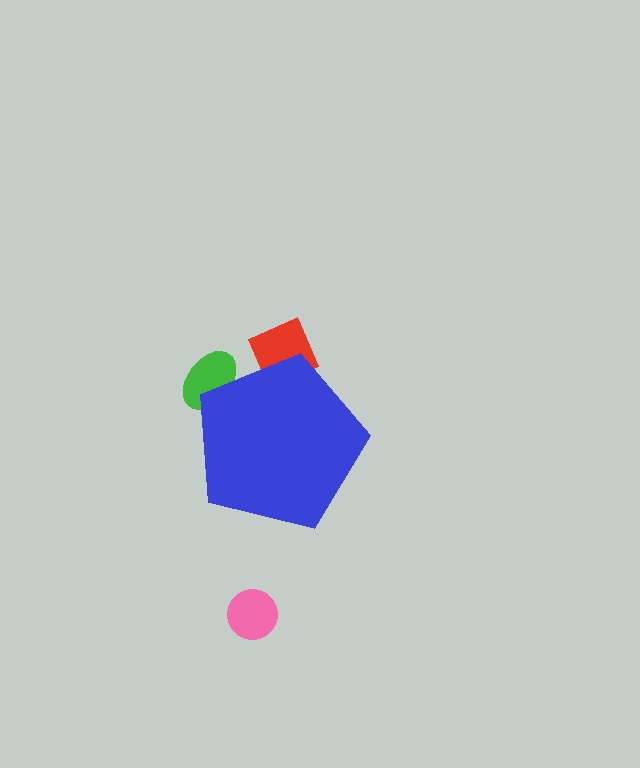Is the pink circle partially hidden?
No, the pink circle is fully visible.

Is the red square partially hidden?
Yes, the red square is partially hidden behind the blue pentagon.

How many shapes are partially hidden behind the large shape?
2 shapes are partially hidden.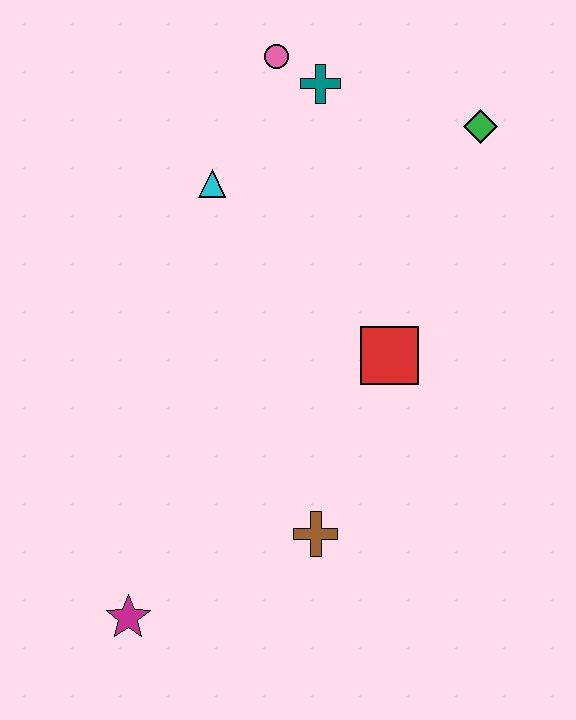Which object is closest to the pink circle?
The teal cross is closest to the pink circle.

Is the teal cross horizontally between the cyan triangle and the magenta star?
No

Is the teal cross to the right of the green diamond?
No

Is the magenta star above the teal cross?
No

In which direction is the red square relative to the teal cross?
The red square is below the teal cross.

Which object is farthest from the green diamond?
The magenta star is farthest from the green diamond.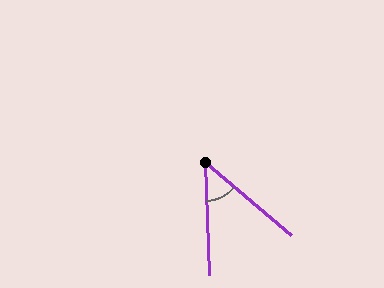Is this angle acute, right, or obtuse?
It is acute.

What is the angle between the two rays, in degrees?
Approximately 47 degrees.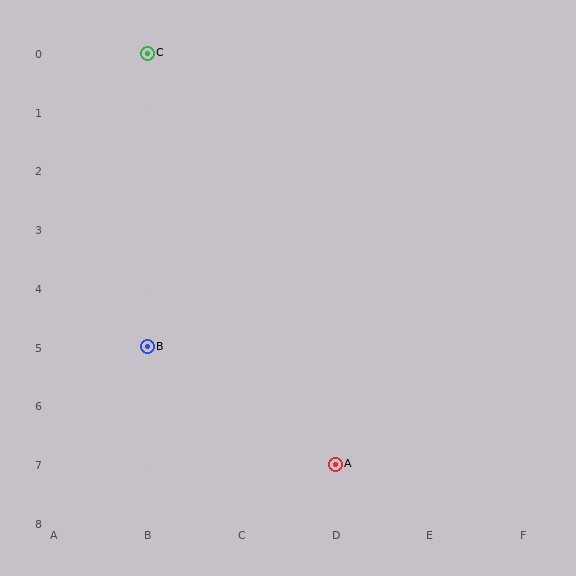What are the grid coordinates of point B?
Point B is at grid coordinates (B, 5).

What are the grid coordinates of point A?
Point A is at grid coordinates (D, 7).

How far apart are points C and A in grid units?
Points C and A are 2 columns and 7 rows apart (about 7.3 grid units diagonally).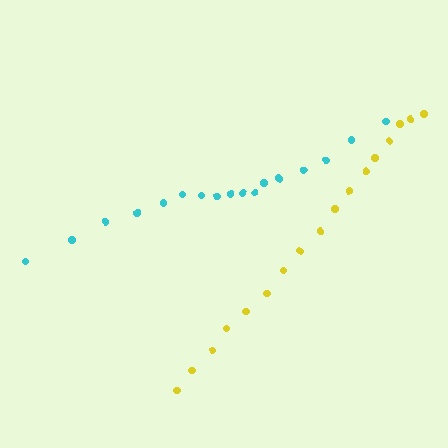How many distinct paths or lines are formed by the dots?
There are 2 distinct paths.